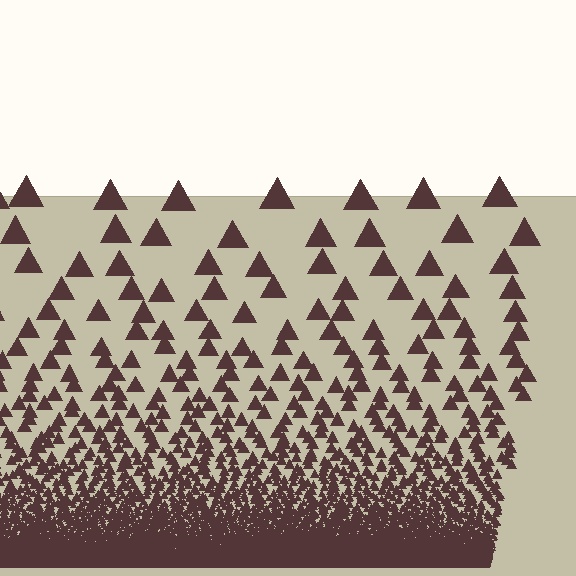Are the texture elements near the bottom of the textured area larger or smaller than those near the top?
Smaller. The gradient is inverted — elements near the bottom are smaller and denser.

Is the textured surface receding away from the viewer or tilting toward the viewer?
The surface appears to tilt toward the viewer. Texture elements get larger and sparser toward the top.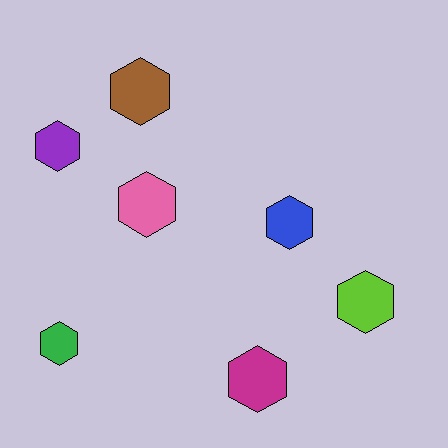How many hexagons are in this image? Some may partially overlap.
There are 7 hexagons.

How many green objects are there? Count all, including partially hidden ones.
There is 1 green object.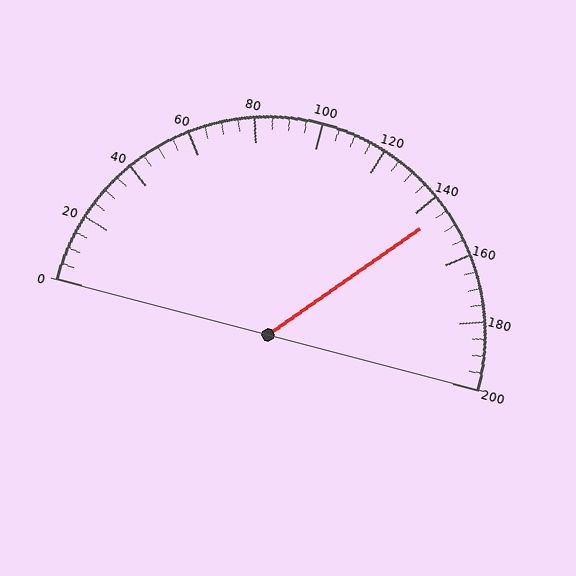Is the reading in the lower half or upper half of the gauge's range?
The reading is in the upper half of the range (0 to 200).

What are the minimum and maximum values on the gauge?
The gauge ranges from 0 to 200.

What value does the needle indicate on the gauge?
The needle indicates approximately 145.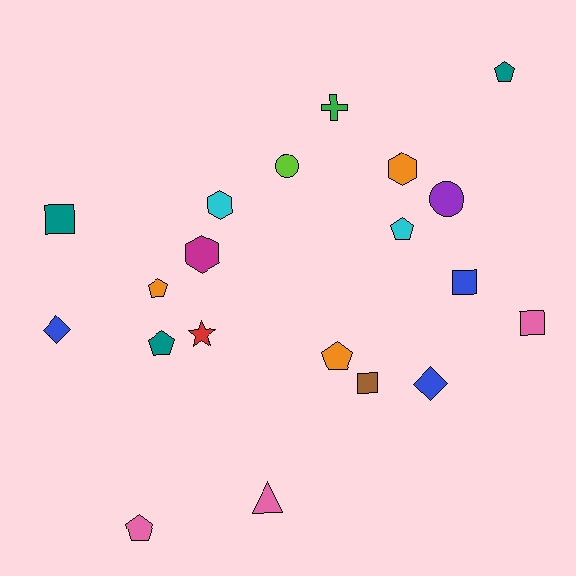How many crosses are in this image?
There is 1 cross.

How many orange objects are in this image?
There are 3 orange objects.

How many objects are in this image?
There are 20 objects.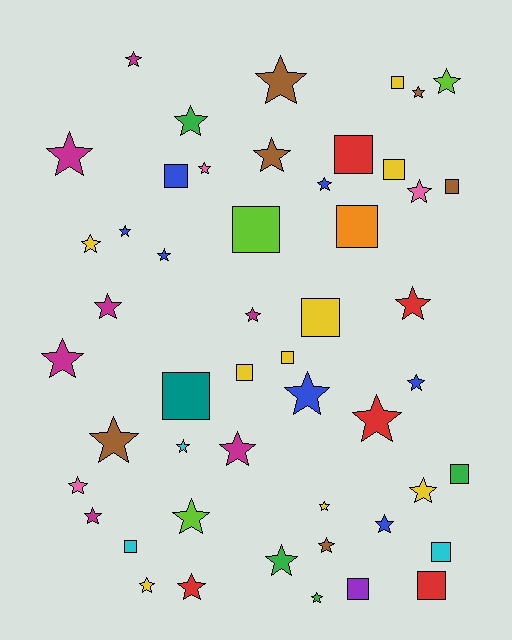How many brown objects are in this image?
There are 6 brown objects.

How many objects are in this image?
There are 50 objects.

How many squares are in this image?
There are 16 squares.